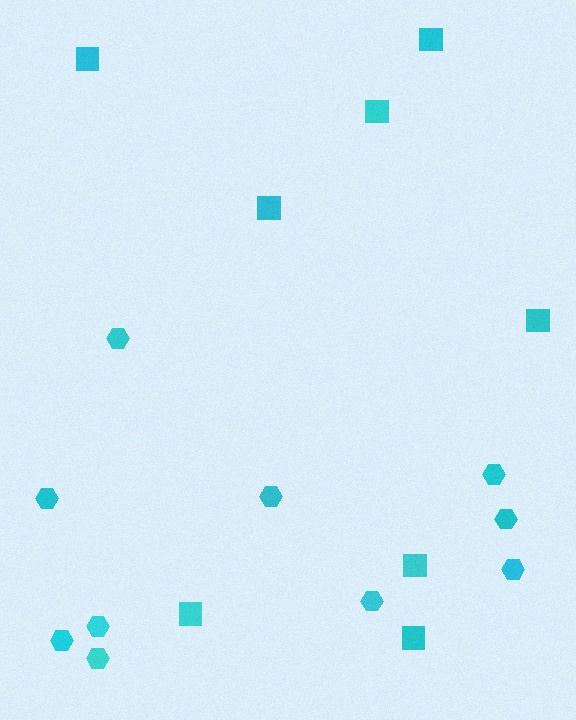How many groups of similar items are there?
There are 2 groups: one group of squares (8) and one group of hexagons (10).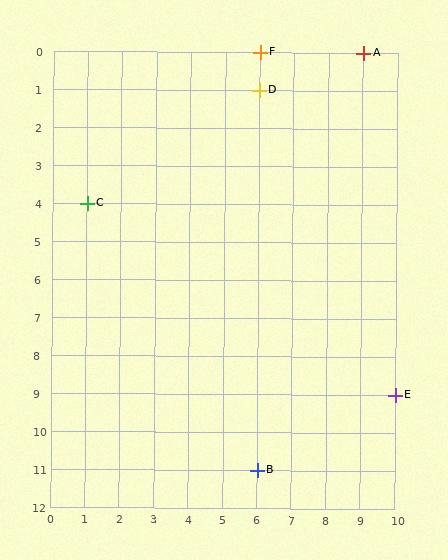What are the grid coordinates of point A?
Point A is at grid coordinates (9, 0).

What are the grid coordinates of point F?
Point F is at grid coordinates (6, 0).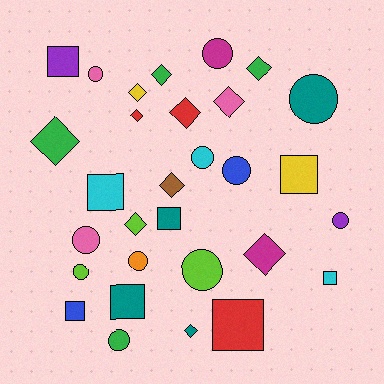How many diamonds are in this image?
There are 11 diamonds.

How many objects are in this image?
There are 30 objects.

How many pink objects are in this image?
There are 3 pink objects.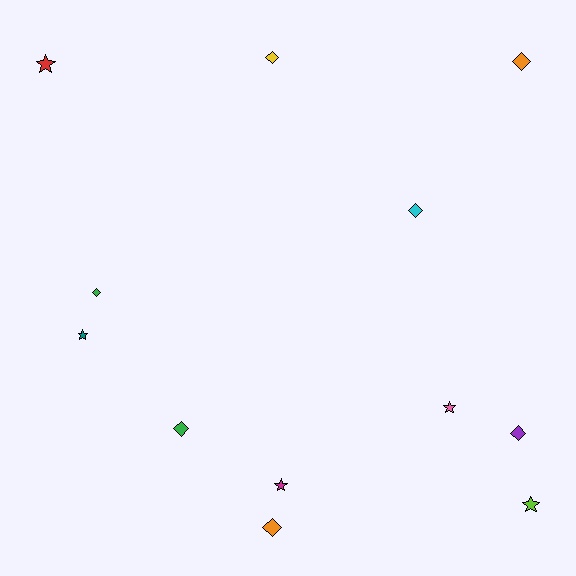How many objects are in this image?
There are 12 objects.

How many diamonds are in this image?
There are 7 diamonds.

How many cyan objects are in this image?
There is 1 cyan object.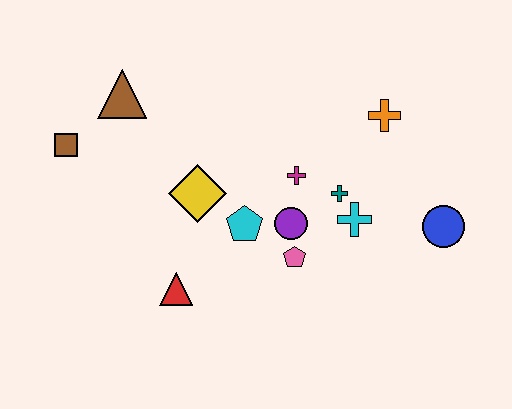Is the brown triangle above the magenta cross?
Yes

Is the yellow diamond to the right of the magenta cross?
No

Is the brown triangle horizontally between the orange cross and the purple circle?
No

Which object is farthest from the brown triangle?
The blue circle is farthest from the brown triangle.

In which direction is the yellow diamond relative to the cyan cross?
The yellow diamond is to the left of the cyan cross.